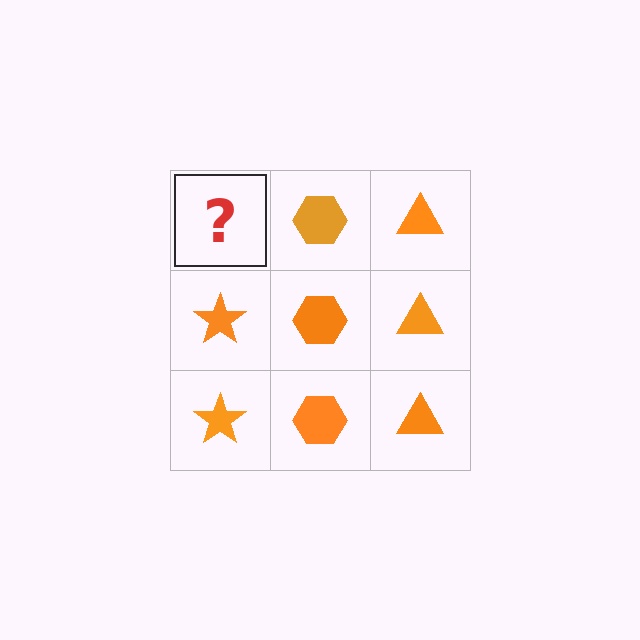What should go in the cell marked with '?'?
The missing cell should contain an orange star.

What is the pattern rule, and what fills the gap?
The rule is that each column has a consistent shape. The gap should be filled with an orange star.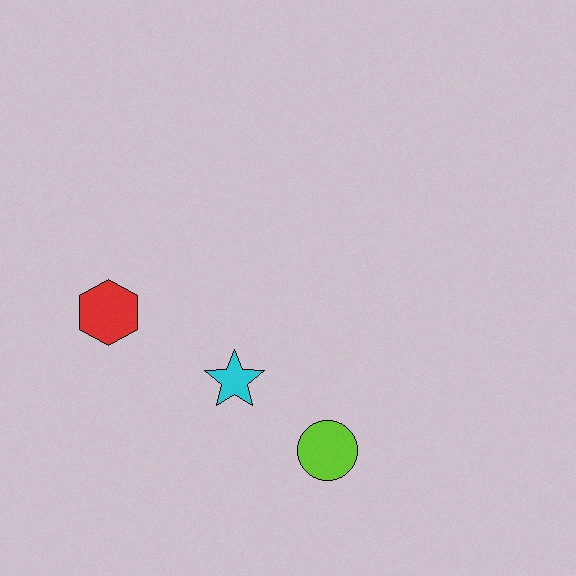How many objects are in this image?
There are 3 objects.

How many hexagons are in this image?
There is 1 hexagon.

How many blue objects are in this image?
There are no blue objects.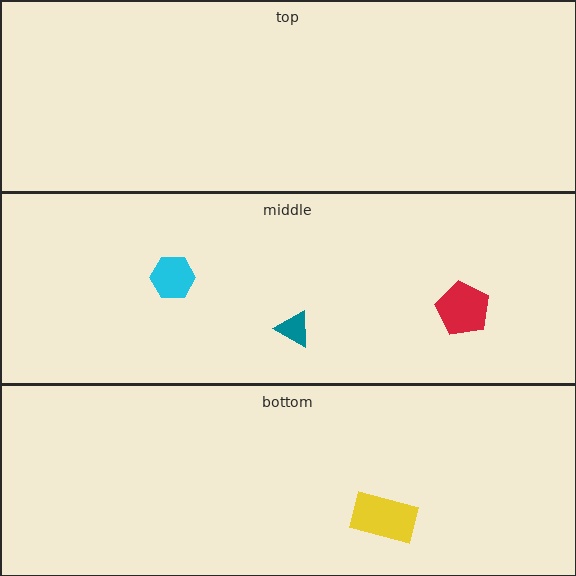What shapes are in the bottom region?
The yellow rectangle.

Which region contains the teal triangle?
The middle region.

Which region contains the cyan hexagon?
The middle region.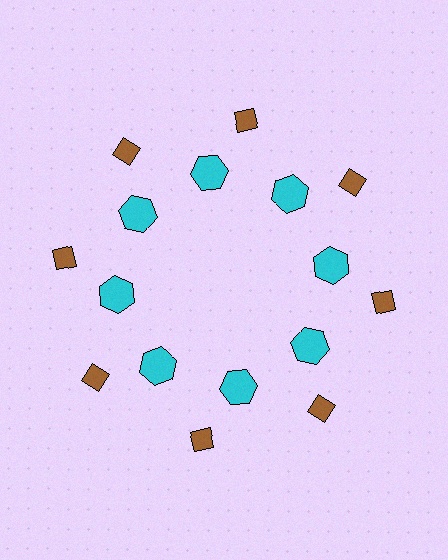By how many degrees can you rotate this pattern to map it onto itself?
The pattern maps onto itself every 45 degrees of rotation.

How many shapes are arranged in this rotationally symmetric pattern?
There are 16 shapes, arranged in 8 groups of 2.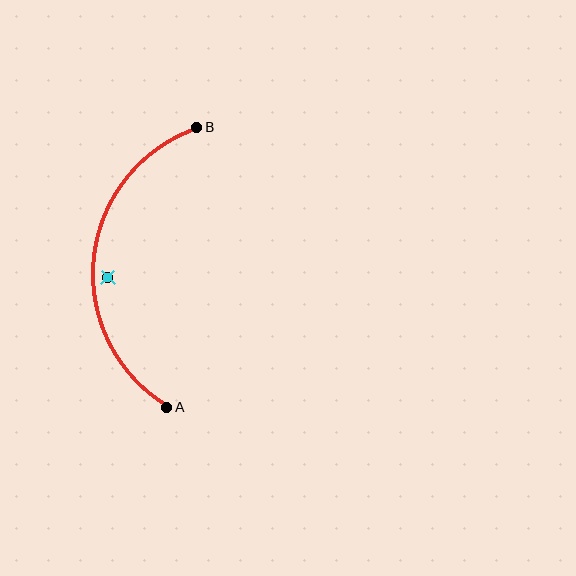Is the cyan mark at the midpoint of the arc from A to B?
No — the cyan mark does not lie on the arc at all. It sits slightly inside the curve.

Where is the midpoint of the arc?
The arc midpoint is the point on the curve farthest from the straight line joining A and B. It sits to the left of that line.